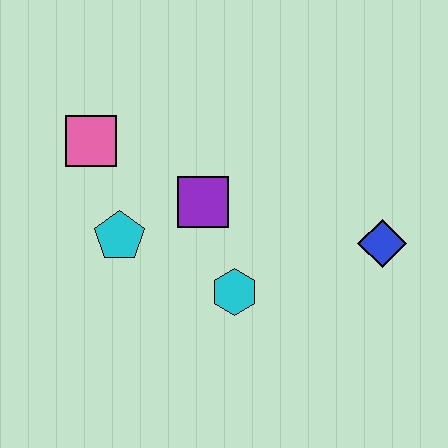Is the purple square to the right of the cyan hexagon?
No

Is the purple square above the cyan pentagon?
Yes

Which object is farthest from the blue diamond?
The pink square is farthest from the blue diamond.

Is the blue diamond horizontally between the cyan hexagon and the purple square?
No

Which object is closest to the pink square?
The cyan pentagon is closest to the pink square.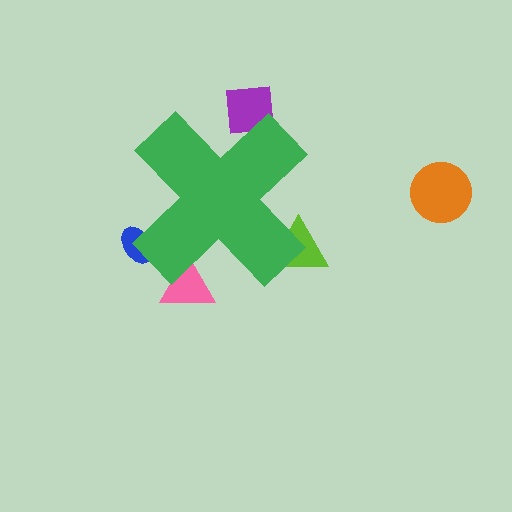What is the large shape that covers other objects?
A green cross.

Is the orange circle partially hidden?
No, the orange circle is fully visible.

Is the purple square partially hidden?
Yes, the purple square is partially hidden behind the green cross.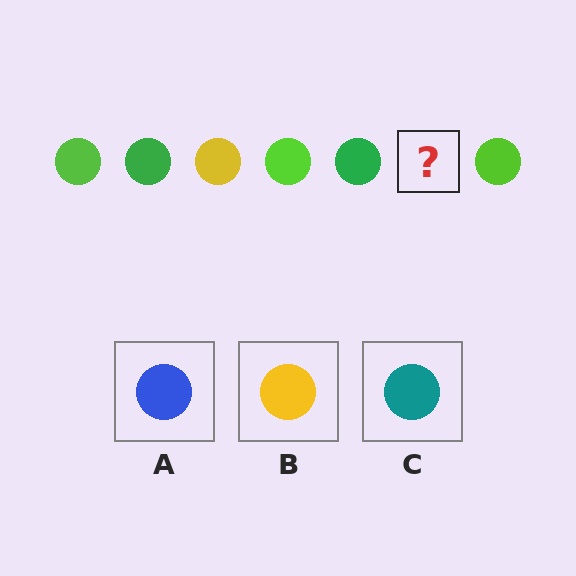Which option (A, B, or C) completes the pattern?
B.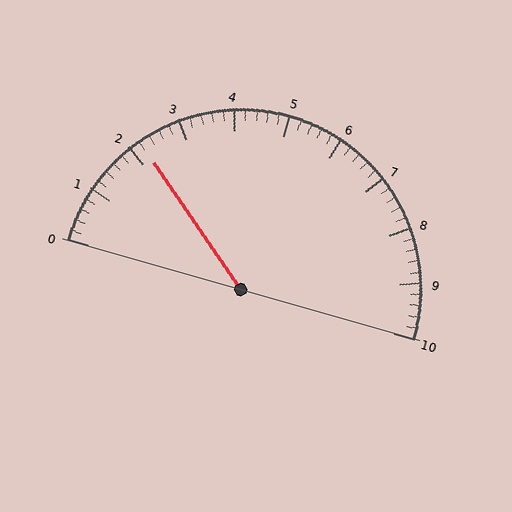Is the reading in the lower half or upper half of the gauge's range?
The reading is in the lower half of the range (0 to 10).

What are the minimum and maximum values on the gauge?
The gauge ranges from 0 to 10.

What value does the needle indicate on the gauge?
The needle indicates approximately 2.2.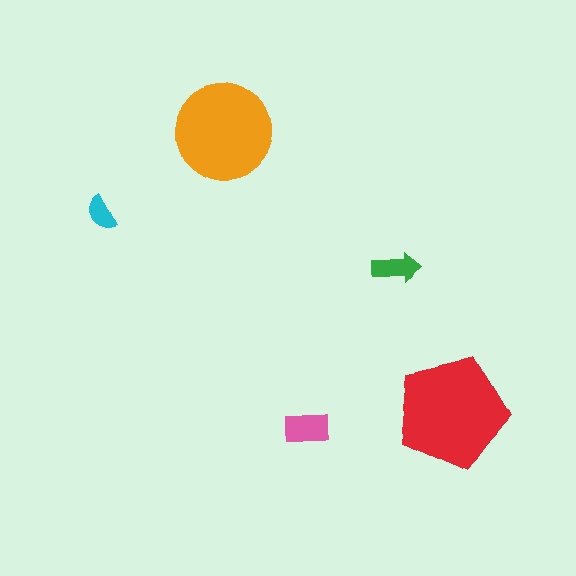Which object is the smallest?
The cyan semicircle.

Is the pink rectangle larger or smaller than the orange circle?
Smaller.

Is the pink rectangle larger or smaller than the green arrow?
Larger.